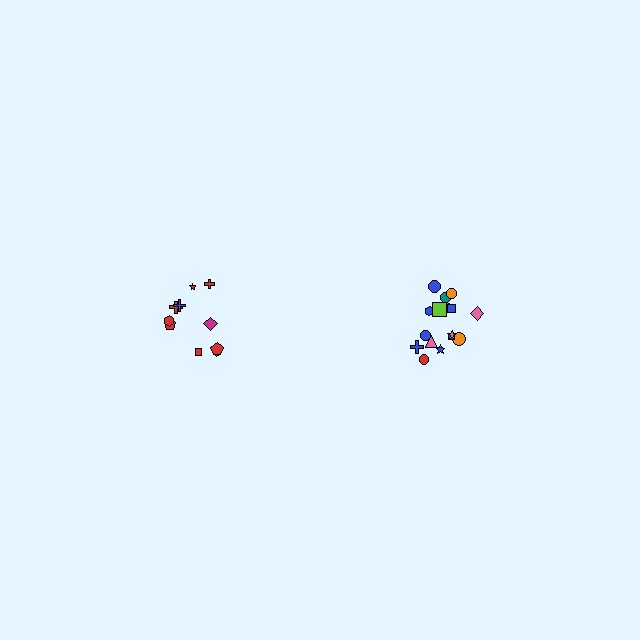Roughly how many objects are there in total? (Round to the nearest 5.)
Roughly 30 objects in total.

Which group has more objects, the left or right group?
The right group.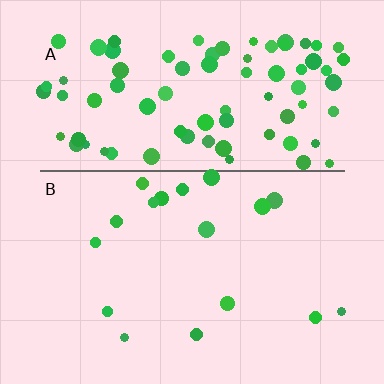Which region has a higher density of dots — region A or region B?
A (the top).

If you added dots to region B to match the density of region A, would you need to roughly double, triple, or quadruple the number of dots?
Approximately quadruple.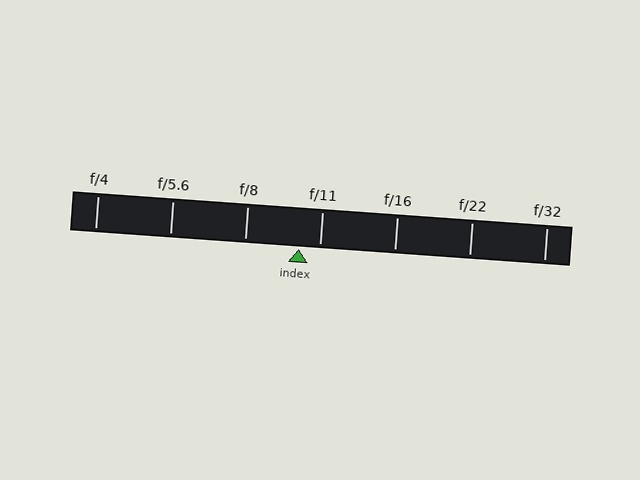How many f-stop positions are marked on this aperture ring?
There are 7 f-stop positions marked.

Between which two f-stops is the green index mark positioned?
The index mark is between f/8 and f/11.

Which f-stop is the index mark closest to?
The index mark is closest to f/11.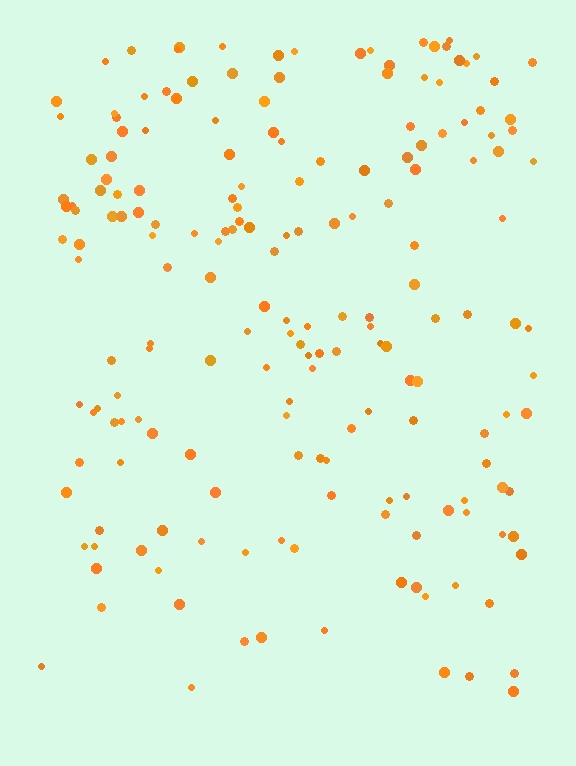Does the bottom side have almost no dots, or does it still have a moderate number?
Still a moderate number, just noticeably fewer than the top.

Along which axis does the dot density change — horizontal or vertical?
Vertical.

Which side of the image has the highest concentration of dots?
The top.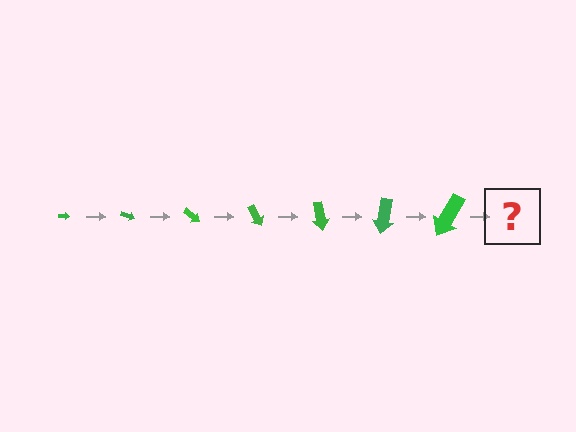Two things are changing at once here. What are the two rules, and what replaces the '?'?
The two rules are that the arrow grows larger each step and it rotates 20 degrees each step. The '?' should be an arrow, larger than the previous one and rotated 140 degrees from the start.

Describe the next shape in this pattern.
It should be an arrow, larger than the previous one and rotated 140 degrees from the start.